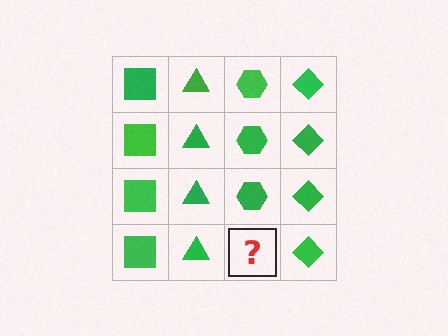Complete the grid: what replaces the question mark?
The question mark should be replaced with a green hexagon.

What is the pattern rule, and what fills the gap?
The rule is that each column has a consistent shape. The gap should be filled with a green hexagon.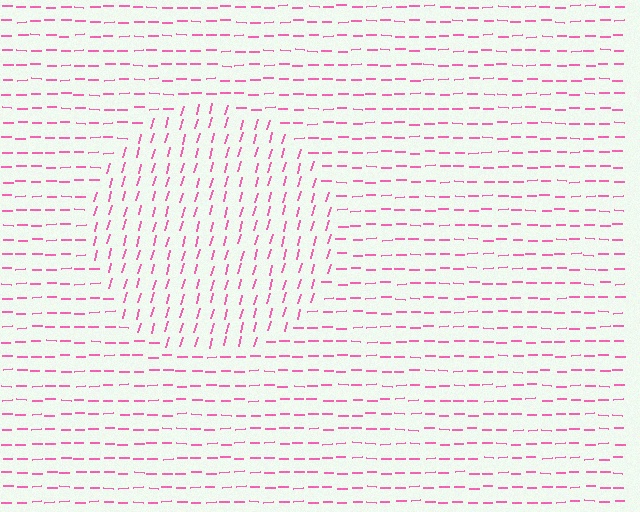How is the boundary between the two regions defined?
The boundary is defined purely by a change in line orientation (approximately 74 degrees difference). All lines are the same color and thickness.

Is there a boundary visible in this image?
Yes, there is a texture boundary formed by a change in line orientation.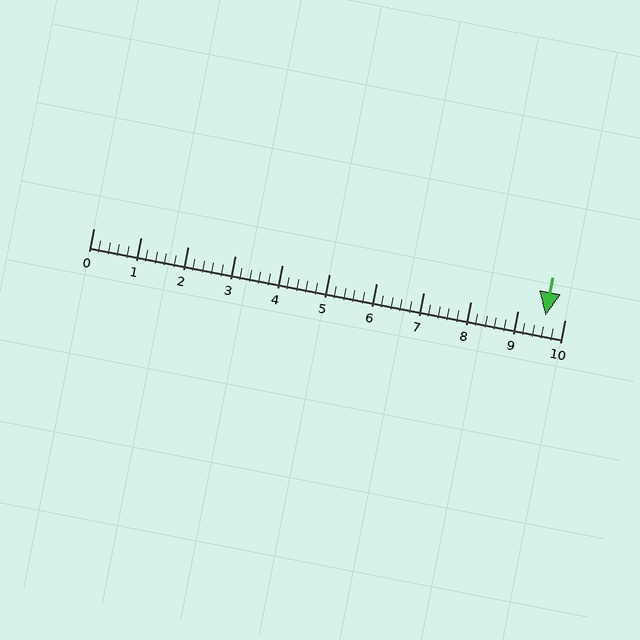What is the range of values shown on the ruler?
The ruler shows values from 0 to 10.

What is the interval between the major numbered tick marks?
The major tick marks are spaced 1 units apart.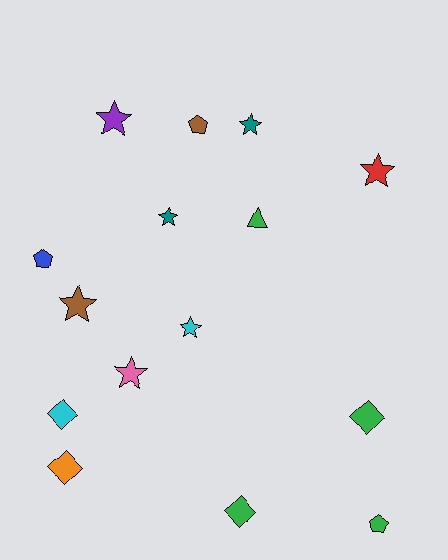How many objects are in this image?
There are 15 objects.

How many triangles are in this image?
There is 1 triangle.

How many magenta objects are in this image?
There are no magenta objects.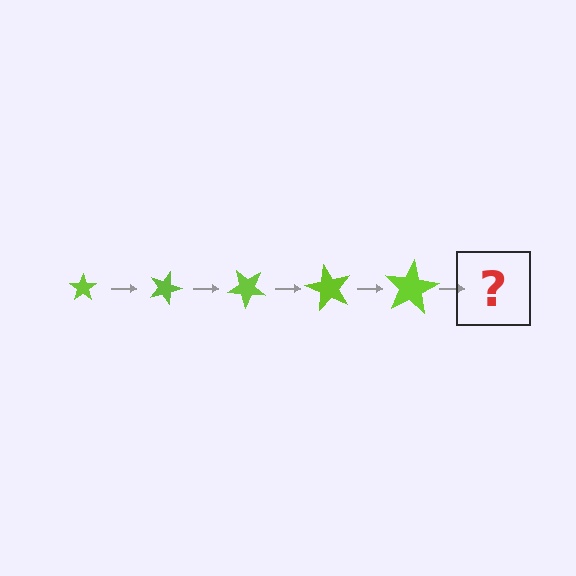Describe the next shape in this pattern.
It should be a star, larger than the previous one and rotated 100 degrees from the start.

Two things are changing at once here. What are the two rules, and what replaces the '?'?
The two rules are that the star grows larger each step and it rotates 20 degrees each step. The '?' should be a star, larger than the previous one and rotated 100 degrees from the start.